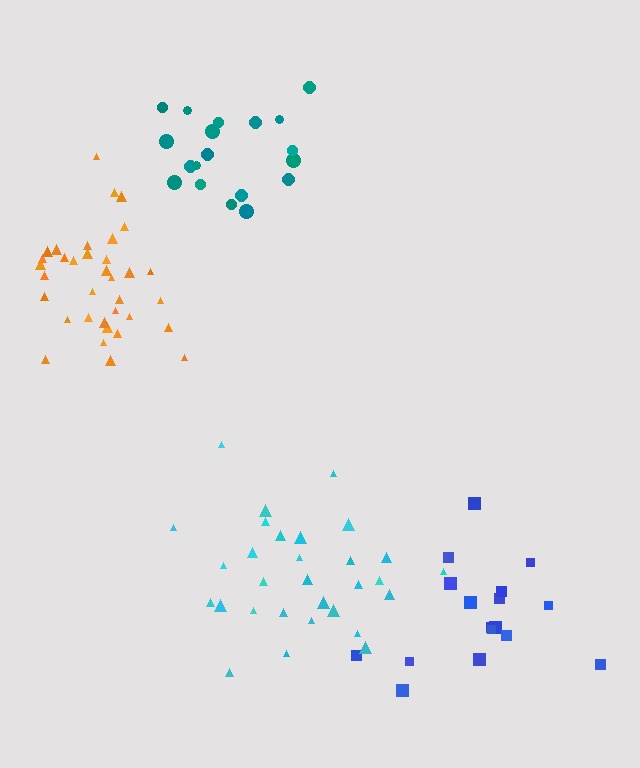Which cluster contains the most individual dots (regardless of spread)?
Orange (35).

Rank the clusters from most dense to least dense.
orange, cyan, teal, blue.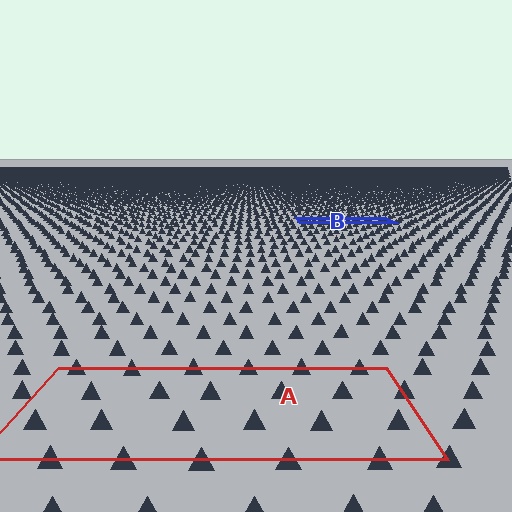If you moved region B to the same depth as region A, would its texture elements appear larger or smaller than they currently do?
They would appear larger. At a closer depth, the same texture elements are projected at a bigger on-screen size.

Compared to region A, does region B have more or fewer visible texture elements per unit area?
Region B has more texture elements per unit area — they are packed more densely because it is farther away.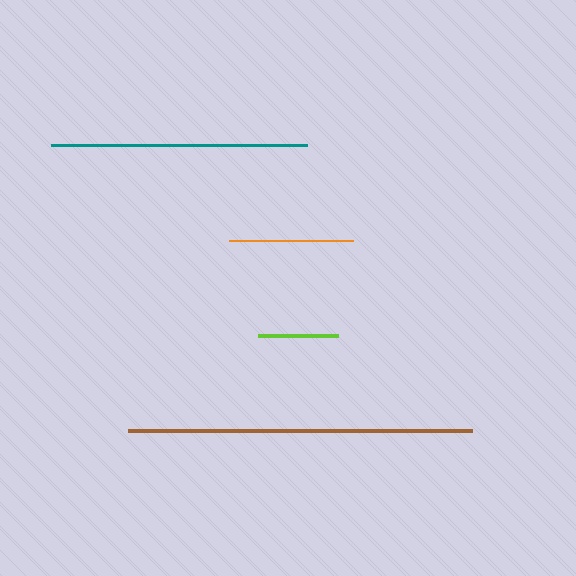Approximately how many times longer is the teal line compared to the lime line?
The teal line is approximately 3.2 times the length of the lime line.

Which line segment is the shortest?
The lime line is the shortest at approximately 80 pixels.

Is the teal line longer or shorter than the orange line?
The teal line is longer than the orange line.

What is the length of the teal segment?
The teal segment is approximately 255 pixels long.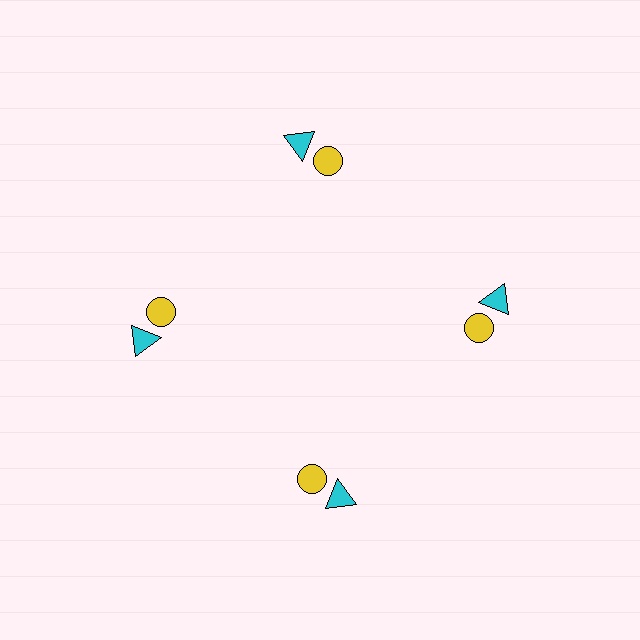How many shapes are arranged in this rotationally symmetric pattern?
There are 8 shapes, arranged in 4 groups of 2.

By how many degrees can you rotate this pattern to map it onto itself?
The pattern maps onto itself every 90 degrees of rotation.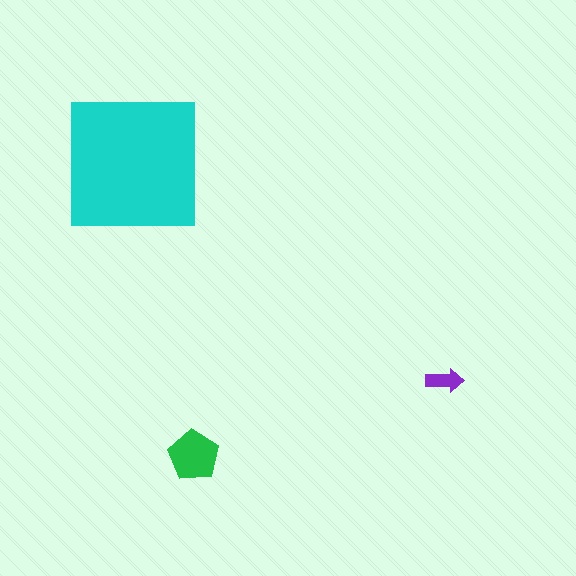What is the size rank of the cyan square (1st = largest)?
1st.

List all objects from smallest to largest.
The purple arrow, the green pentagon, the cyan square.